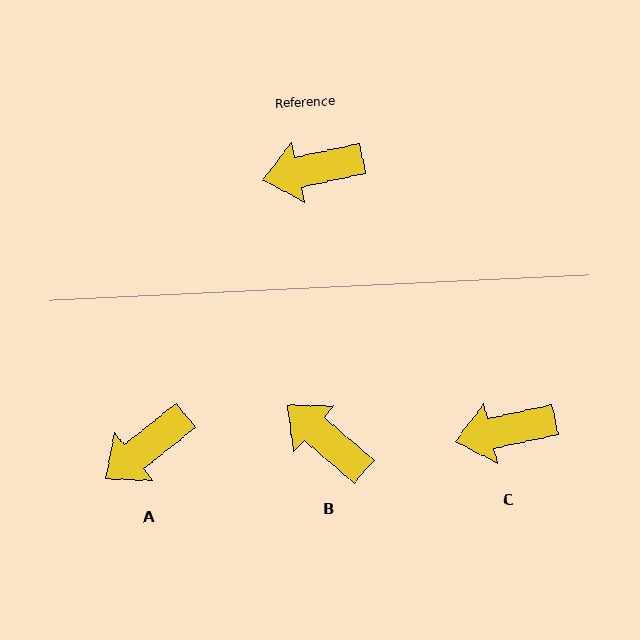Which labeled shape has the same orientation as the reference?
C.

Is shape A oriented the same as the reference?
No, it is off by about 26 degrees.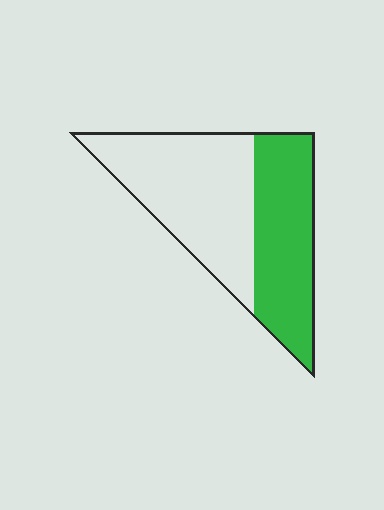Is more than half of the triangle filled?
No.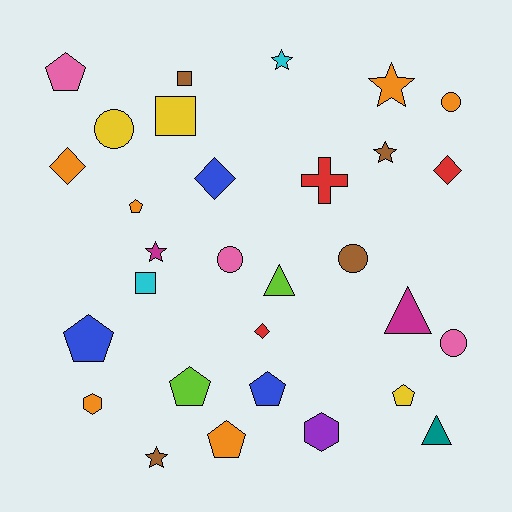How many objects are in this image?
There are 30 objects.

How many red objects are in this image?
There are 3 red objects.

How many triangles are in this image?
There are 3 triangles.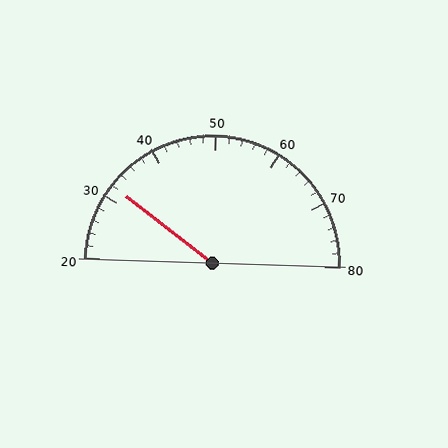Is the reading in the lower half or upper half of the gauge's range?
The reading is in the lower half of the range (20 to 80).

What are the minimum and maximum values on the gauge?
The gauge ranges from 20 to 80.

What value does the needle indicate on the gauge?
The needle indicates approximately 32.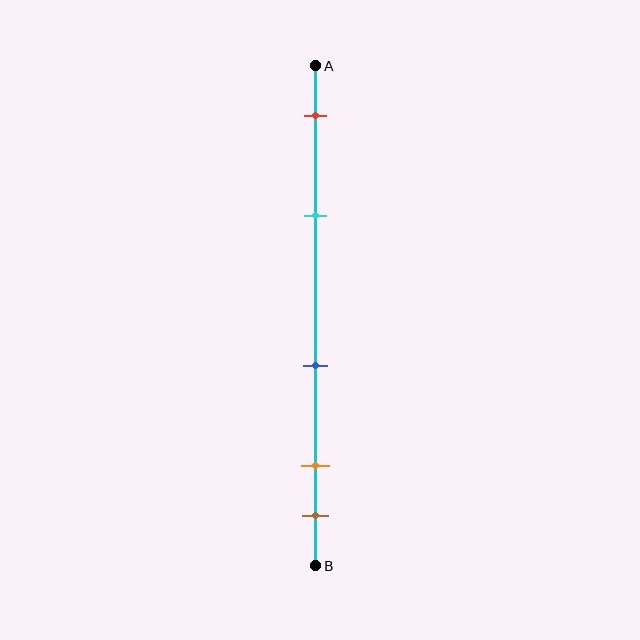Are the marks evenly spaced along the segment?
No, the marks are not evenly spaced.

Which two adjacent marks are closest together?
The orange and brown marks are the closest adjacent pair.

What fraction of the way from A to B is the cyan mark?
The cyan mark is approximately 30% (0.3) of the way from A to B.